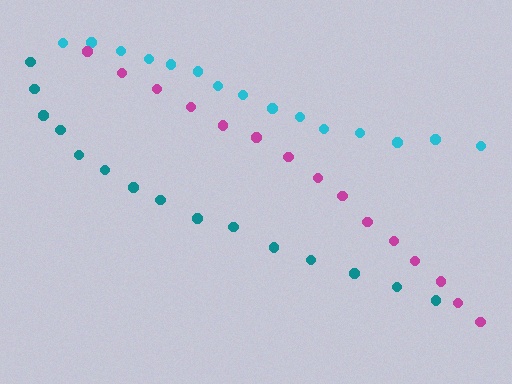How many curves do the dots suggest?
There are 3 distinct paths.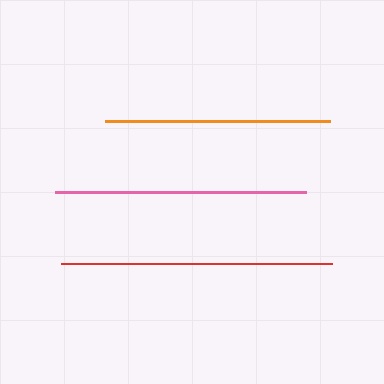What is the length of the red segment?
The red segment is approximately 270 pixels long.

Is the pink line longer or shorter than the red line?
The red line is longer than the pink line.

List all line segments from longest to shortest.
From longest to shortest: red, pink, orange.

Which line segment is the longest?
The red line is the longest at approximately 270 pixels.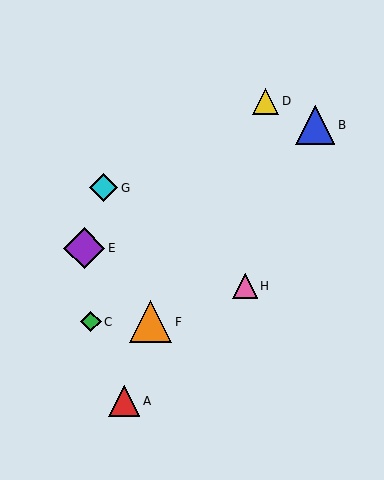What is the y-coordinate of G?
Object G is at y≈188.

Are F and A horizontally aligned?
No, F is at y≈322 and A is at y≈401.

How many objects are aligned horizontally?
2 objects (C, F) are aligned horizontally.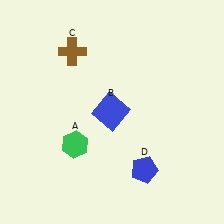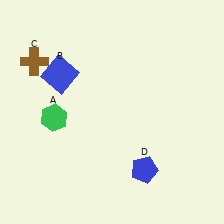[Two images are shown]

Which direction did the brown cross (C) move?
The brown cross (C) moved left.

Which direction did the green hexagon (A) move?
The green hexagon (A) moved up.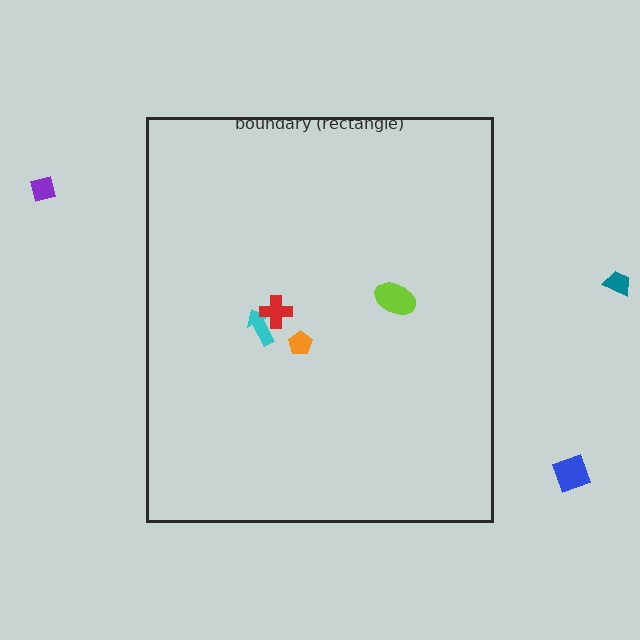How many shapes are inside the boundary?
4 inside, 3 outside.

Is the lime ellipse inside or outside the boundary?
Inside.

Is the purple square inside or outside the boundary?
Outside.